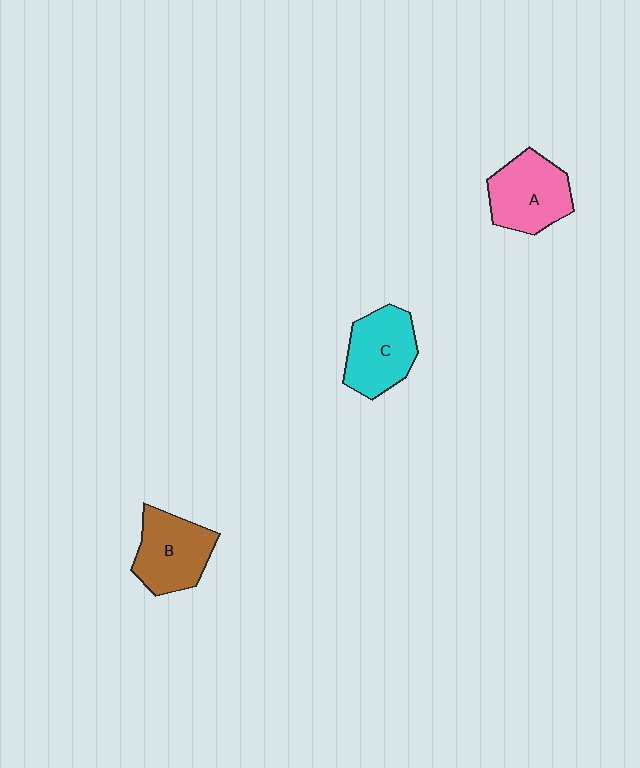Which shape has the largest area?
Shape A (pink).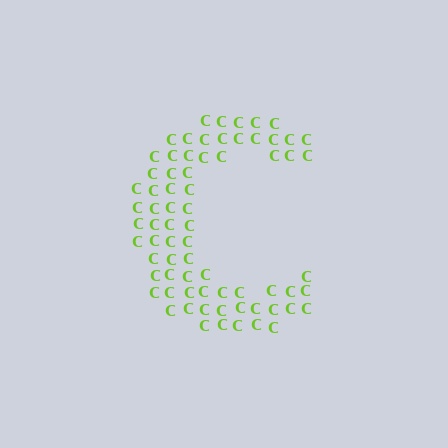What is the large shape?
The large shape is the letter C.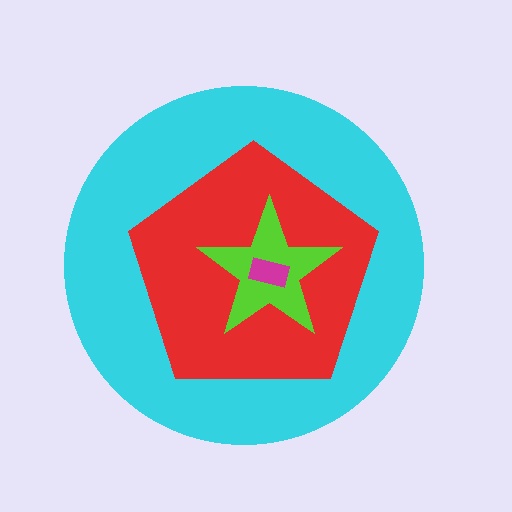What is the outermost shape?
The cyan circle.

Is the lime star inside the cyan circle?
Yes.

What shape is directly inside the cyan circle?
The red pentagon.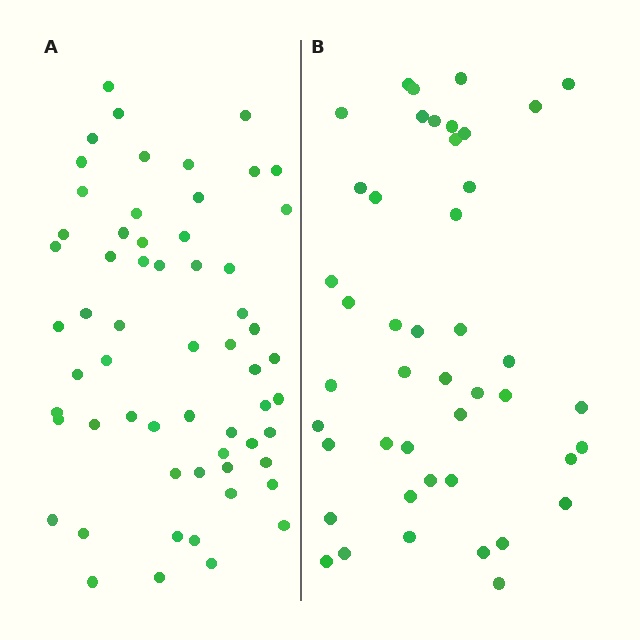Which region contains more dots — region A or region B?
Region A (the left region) has more dots.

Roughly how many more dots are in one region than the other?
Region A has approximately 15 more dots than region B.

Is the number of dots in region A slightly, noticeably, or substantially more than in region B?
Region A has noticeably more, but not dramatically so. The ratio is roughly 1.3 to 1.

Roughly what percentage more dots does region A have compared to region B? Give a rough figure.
About 35% more.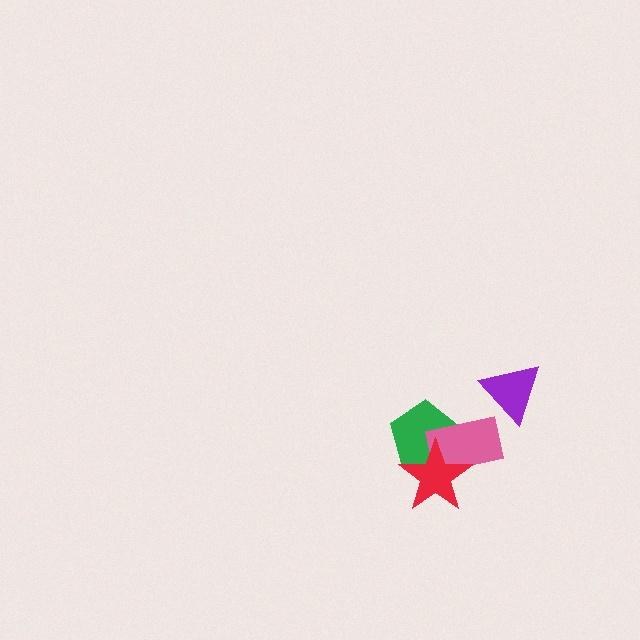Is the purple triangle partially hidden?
No, no other shape covers it.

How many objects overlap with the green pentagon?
2 objects overlap with the green pentagon.